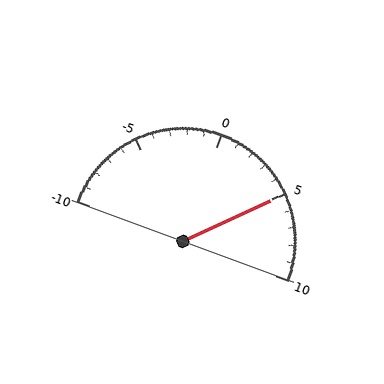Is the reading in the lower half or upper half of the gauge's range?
The reading is in the upper half of the range (-10 to 10).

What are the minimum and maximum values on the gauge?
The gauge ranges from -10 to 10.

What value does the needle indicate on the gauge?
The needle indicates approximately 5.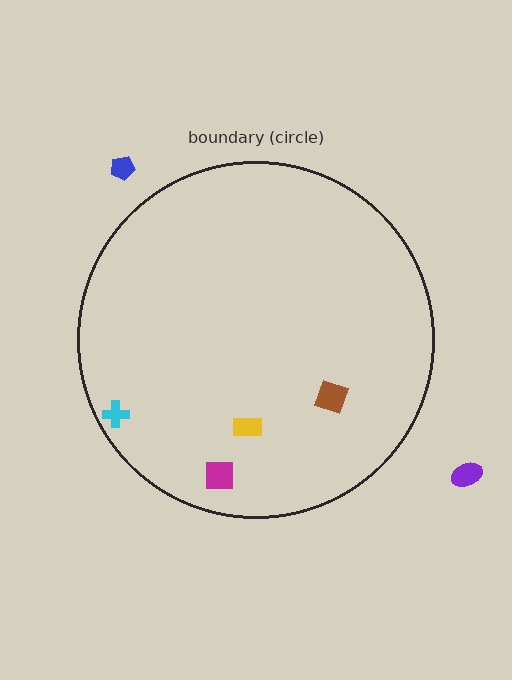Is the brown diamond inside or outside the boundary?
Inside.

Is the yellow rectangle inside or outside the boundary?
Inside.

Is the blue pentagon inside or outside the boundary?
Outside.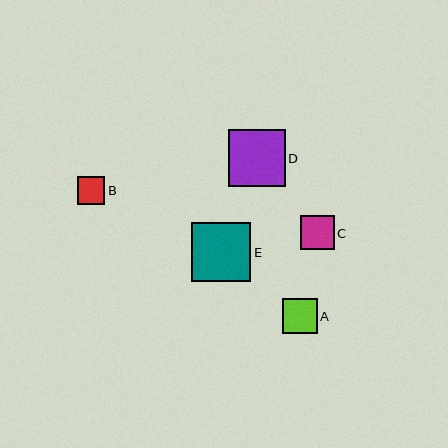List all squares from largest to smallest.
From largest to smallest: E, D, A, C, B.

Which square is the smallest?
Square B is the smallest with a size of approximately 27 pixels.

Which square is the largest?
Square E is the largest with a size of approximately 59 pixels.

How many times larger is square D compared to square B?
Square D is approximately 2.1 times the size of square B.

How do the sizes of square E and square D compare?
Square E and square D are approximately the same size.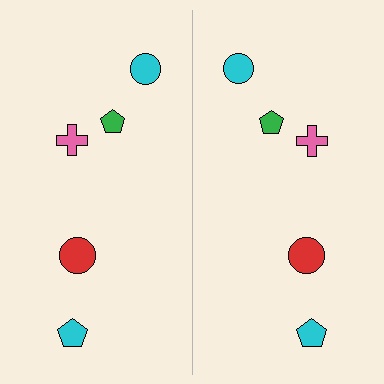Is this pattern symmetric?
Yes, this pattern has bilateral (reflection) symmetry.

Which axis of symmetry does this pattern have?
The pattern has a vertical axis of symmetry running through the center of the image.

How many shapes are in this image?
There are 10 shapes in this image.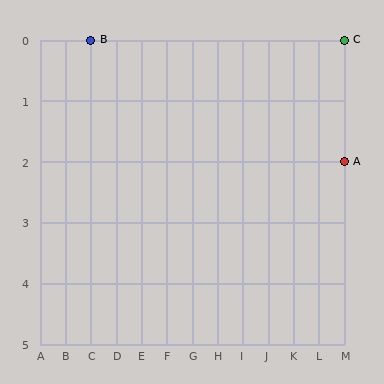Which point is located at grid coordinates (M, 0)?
Point C is at (M, 0).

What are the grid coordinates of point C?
Point C is at grid coordinates (M, 0).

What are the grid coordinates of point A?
Point A is at grid coordinates (M, 2).